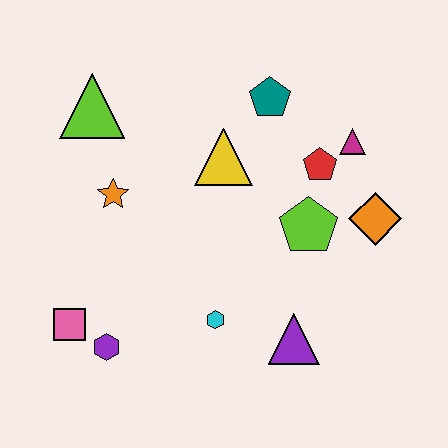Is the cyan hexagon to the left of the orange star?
No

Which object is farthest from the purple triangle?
The lime triangle is farthest from the purple triangle.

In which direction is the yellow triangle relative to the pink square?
The yellow triangle is above the pink square.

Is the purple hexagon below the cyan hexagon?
Yes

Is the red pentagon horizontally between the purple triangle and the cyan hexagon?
No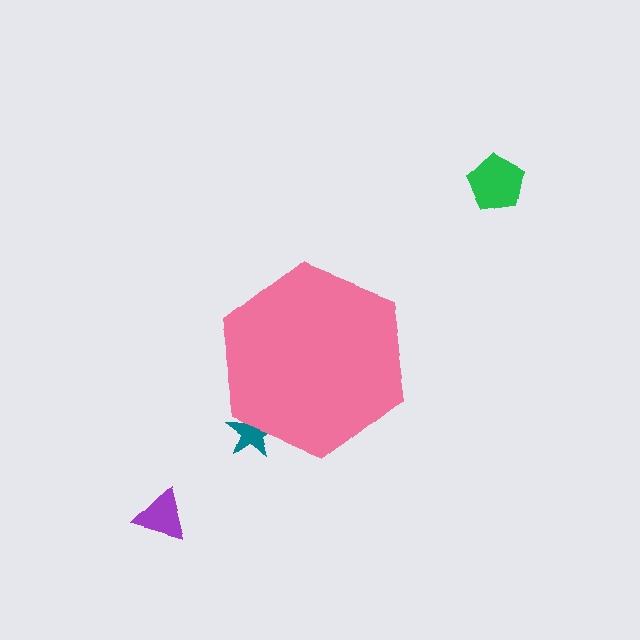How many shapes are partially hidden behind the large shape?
1 shape is partially hidden.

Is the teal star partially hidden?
Yes, the teal star is partially hidden behind the pink hexagon.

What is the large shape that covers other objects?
A pink hexagon.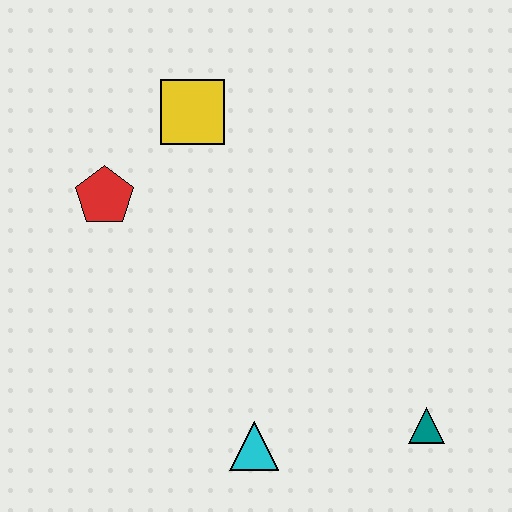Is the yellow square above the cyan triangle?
Yes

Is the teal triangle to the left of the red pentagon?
No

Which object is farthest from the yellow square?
The teal triangle is farthest from the yellow square.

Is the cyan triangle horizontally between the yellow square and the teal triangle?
Yes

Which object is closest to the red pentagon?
The yellow square is closest to the red pentagon.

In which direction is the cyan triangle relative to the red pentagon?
The cyan triangle is below the red pentagon.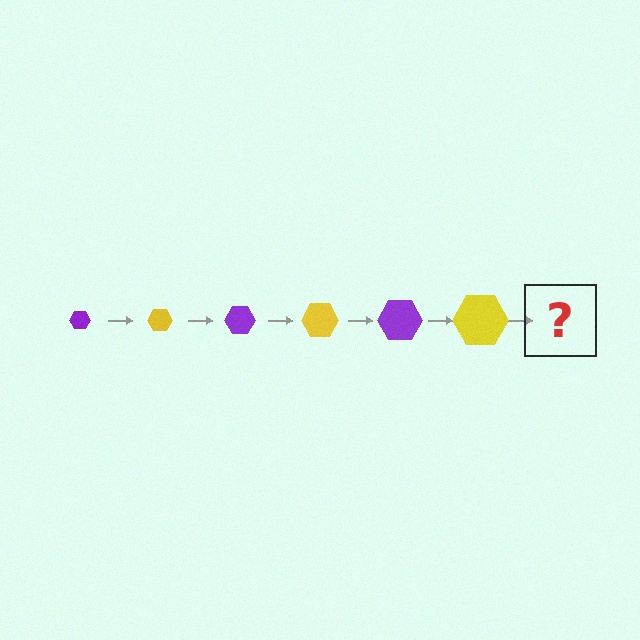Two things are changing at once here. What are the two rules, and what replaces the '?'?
The two rules are that the hexagon grows larger each step and the color cycles through purple and yellow. The '?' should be a purple hexagon, larger than the previous one.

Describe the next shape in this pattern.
It should be a purple hexagon, larger than the previous one.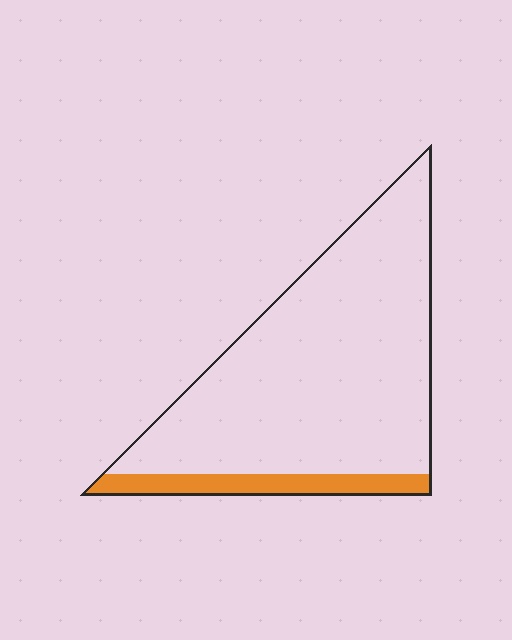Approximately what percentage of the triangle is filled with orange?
Approximately 10%.